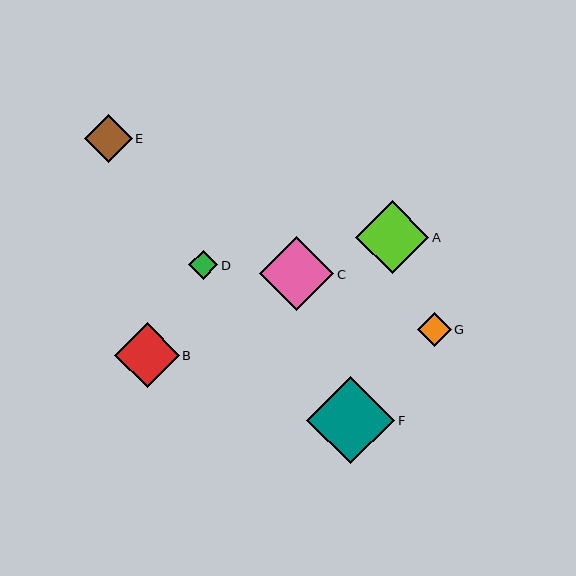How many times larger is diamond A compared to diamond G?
Diamond A is approximately 2.2 times the size of diamond G.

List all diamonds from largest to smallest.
From largest to smallest: F, C, A, B, E, G, D.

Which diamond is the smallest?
Diamond D is the smallest with a size of approximately 29 pixels.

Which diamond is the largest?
Diamond F is the largest with a size of approximately 88 pixels.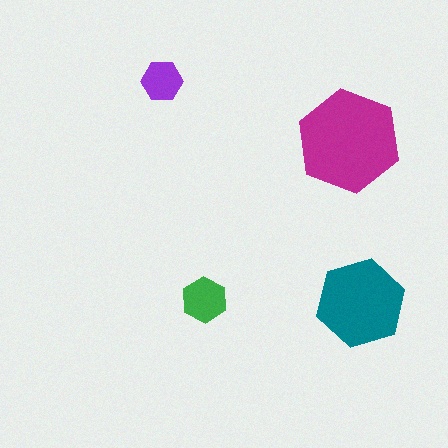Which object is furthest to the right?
The teal hexagon is rightmost.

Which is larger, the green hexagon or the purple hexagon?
The green one.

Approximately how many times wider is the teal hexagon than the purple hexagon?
About 2 times wider.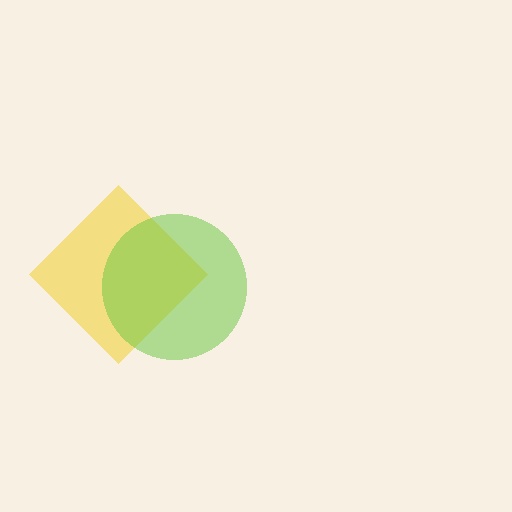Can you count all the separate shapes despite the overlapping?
Yes, there are 2 separate shapes.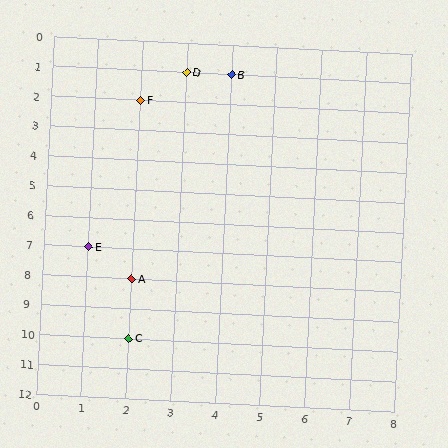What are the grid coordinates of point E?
Point E is at grid coordinates (1, 7).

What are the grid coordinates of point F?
Point F is at grid coordinates (2, 2).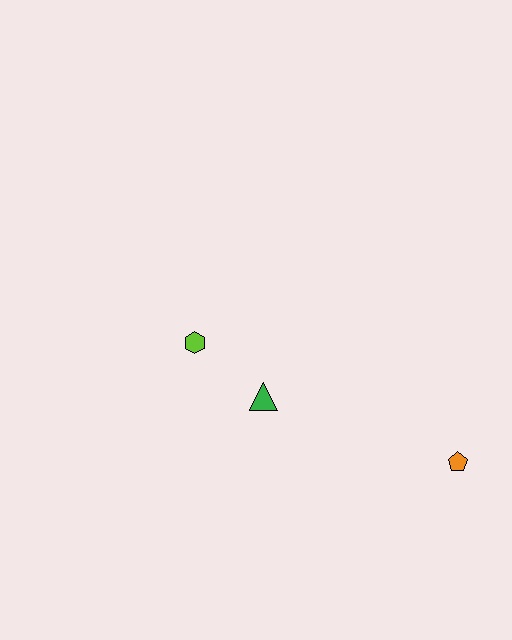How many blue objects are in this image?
There are no blue objects.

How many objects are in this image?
There are 3 objects.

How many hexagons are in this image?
There is 1 hexagon.